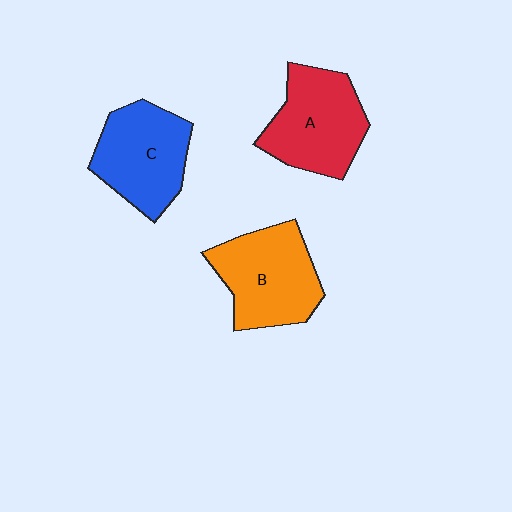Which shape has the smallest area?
Shape C (blue).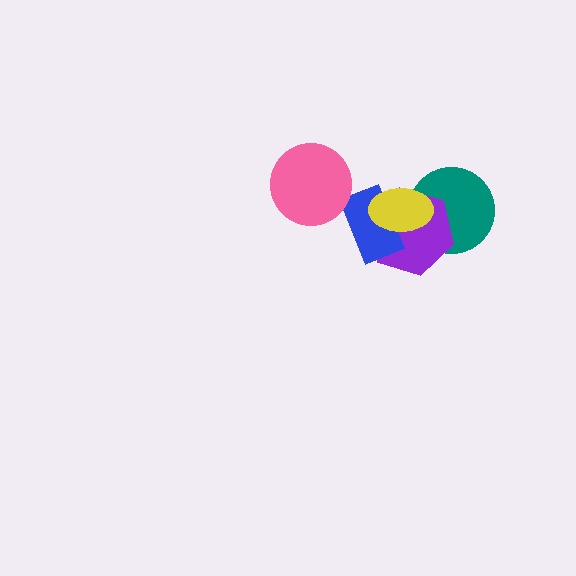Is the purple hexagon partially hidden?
Yes, it is partially covered by another shape.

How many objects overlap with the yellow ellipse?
3 objects overlap with the yellow ellipse.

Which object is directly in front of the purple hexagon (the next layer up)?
The blue rectangle is directly in front of the purple hexagon.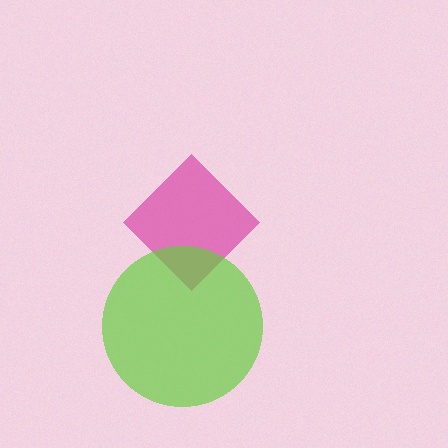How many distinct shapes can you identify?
There are 2 distinct shapes: a magenta diamond, a lime circle.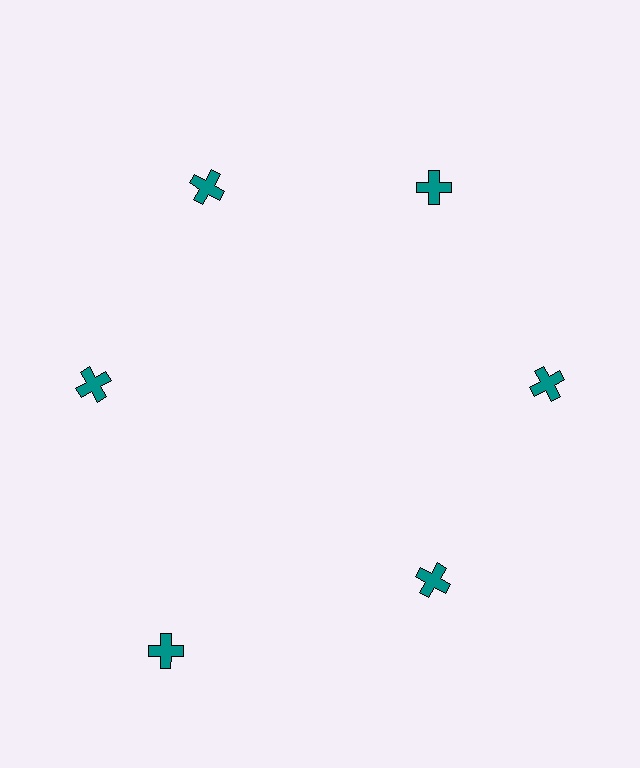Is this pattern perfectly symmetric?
No. The 6 teal crosses are arranged in a ring, but one element near the 7 o'clock position is pushed outward from the center, breaking the 6-fold rotational symmetry.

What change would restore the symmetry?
The symmetry would be restored by moving it inward, back onto the ring so that all 6 crosses sit at equal angles and equal distance from the center.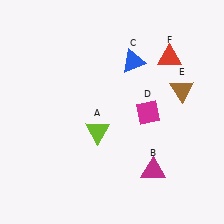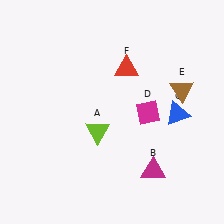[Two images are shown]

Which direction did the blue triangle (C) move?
The blue triangle (C) moved down.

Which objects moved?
The objects that moved are: the blue triangle (C), the red triangle (F).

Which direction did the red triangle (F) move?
The red triangle (F) moved left.